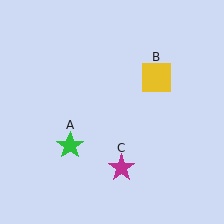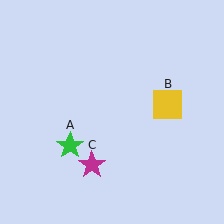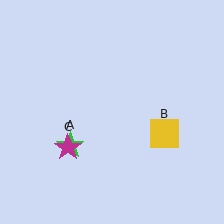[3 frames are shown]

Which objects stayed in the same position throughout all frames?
Green star (object A) remained stationary.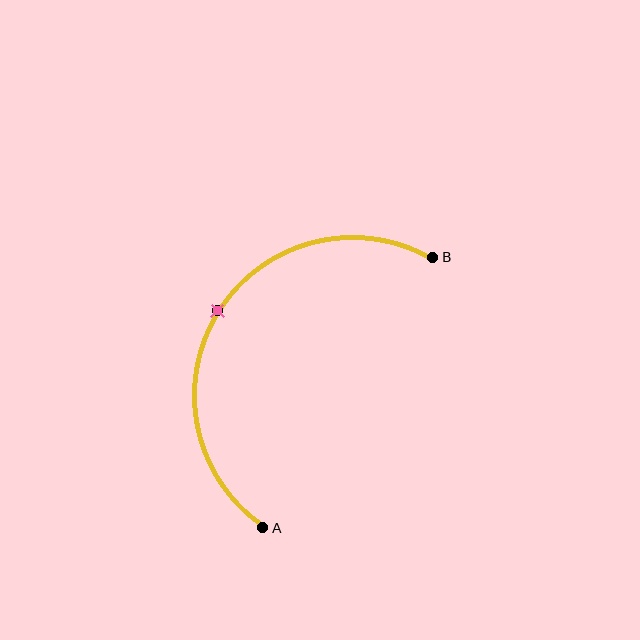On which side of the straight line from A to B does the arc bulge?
The arc bulges to the left of the straight line connecting A and B.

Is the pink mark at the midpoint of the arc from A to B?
Yes. The pink mark lies on the arc at equal arc-length from both A and B — it is the arc midpoint.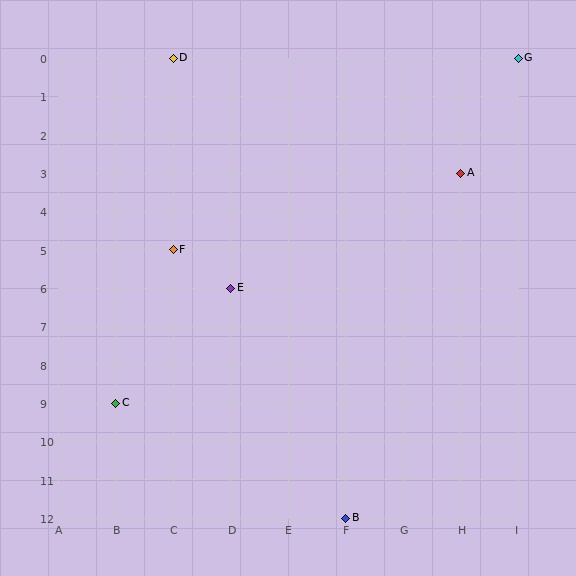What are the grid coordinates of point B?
Point B is at grid coordinates (F, 12).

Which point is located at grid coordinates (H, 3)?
Point A is at (H, 3).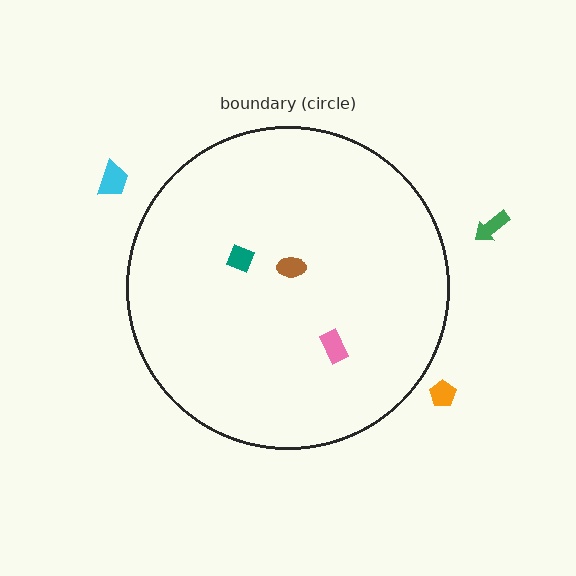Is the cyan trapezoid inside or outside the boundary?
Outside.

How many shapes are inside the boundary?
3 inside, 3 outside.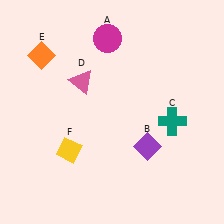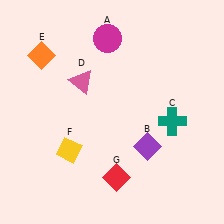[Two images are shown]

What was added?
A red diamond (G) was added in Image 2.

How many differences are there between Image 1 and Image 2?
There is 1 difference between the two images.